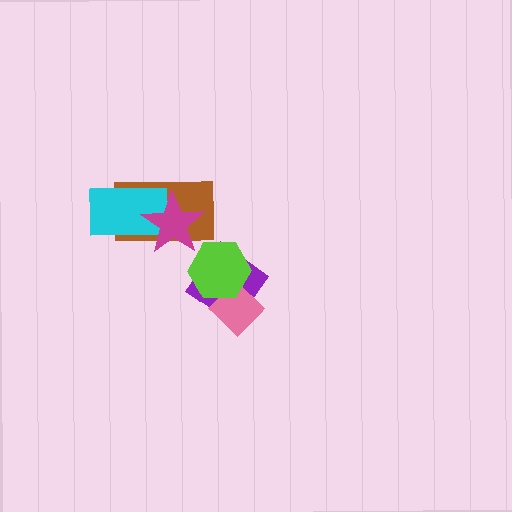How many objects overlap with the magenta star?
2 objects overlap with the magenta star.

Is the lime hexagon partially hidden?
No, no other shape covers it.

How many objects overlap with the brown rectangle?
2 objects overlap with the brown rectangle.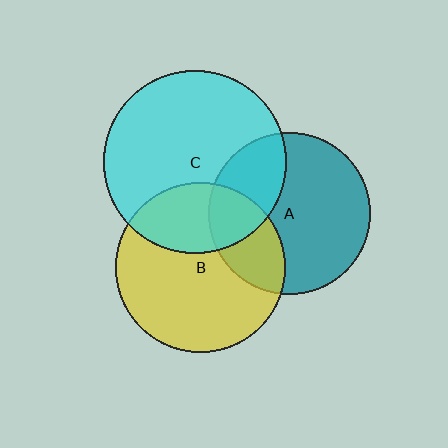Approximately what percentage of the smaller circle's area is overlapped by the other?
Approximately 30%.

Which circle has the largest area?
Circle C (cyan).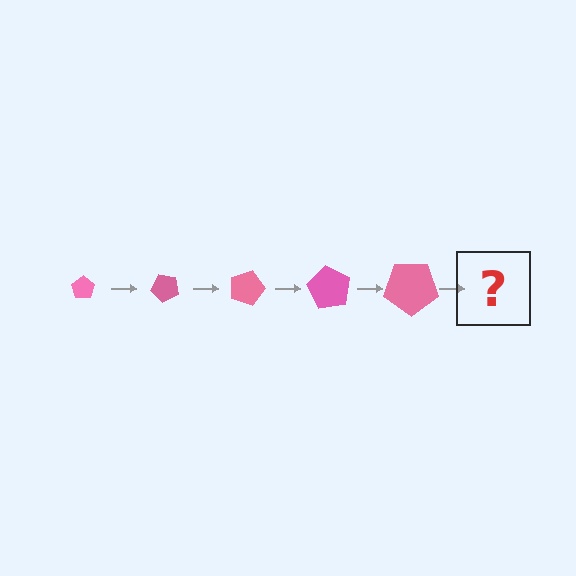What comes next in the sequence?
The next element should be a pentagon, larger than the previous one and rotated 225 degrees from the start.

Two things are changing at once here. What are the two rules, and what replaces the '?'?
The two rules are that the pentagon grows larger each step and it rotates 45 degrees each step. The '?' should be a pentagon, larger than the previous one and rotated 225 degrees from the start.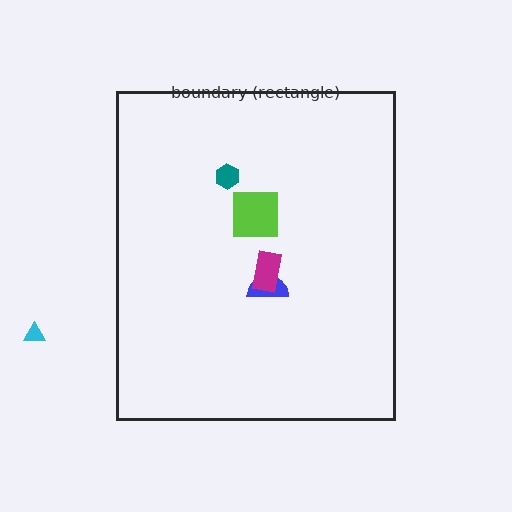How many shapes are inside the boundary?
4 inside, 1 outside.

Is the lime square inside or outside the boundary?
Inside.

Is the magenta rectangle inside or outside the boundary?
Inside.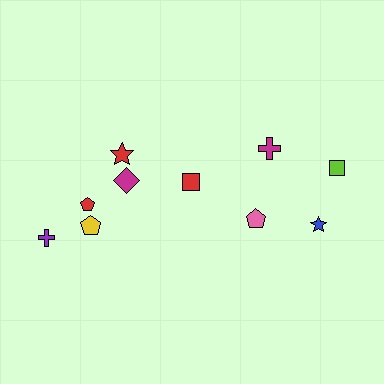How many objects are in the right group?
There are 4 objects.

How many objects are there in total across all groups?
There are 10 objects.